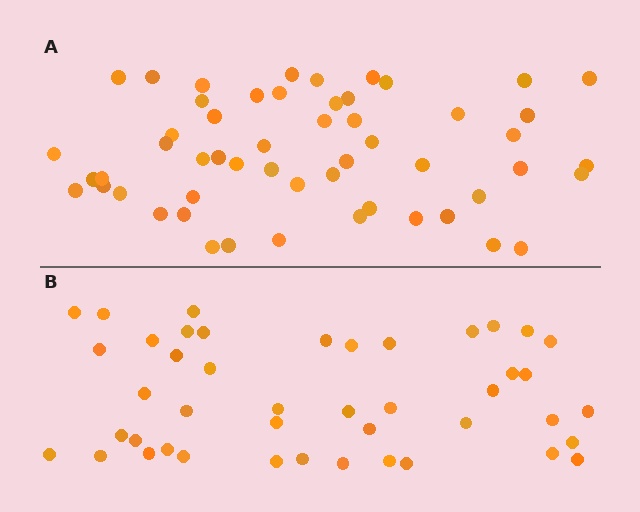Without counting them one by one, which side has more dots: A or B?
Region A (the top region) has more dots.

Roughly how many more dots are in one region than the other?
Region A has roughly 10 or so more dots than region B.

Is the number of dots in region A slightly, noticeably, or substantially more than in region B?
Region A has only slightly more — the two regions are fairly close. The ratio is roughly 1.2 to 1.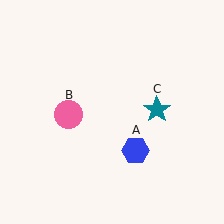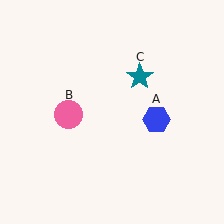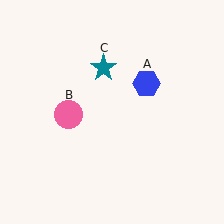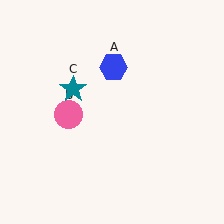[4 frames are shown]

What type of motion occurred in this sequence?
The blue hexagon (object A), teal star (object C) rotated counterclockwise around the center of the scene.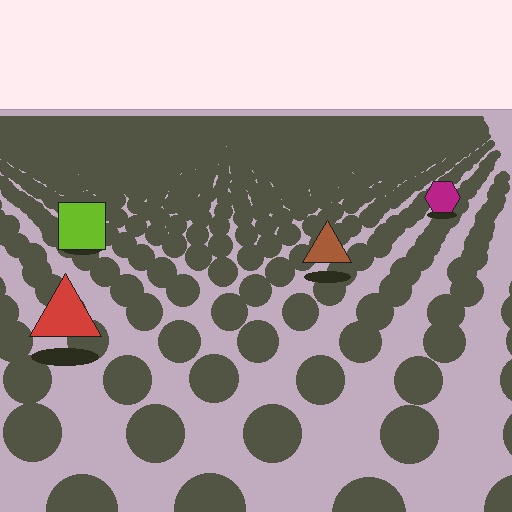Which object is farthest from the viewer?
The magenta hexagon is farthest from the viewer. It appears smaller and the ground texture around it is denser.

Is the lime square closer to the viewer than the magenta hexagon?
Yes. The lime square is closer — you can tell from the texture gradient: the ground texture is coarser near it.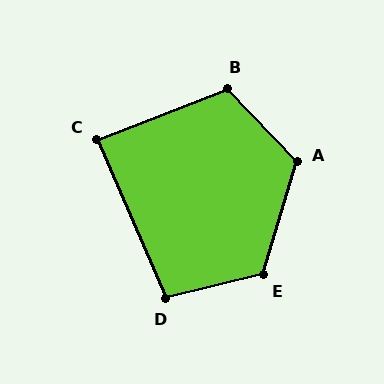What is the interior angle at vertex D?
Approximately 100 degrees (obtuse).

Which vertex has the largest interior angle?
E, at approximately 120 degrees.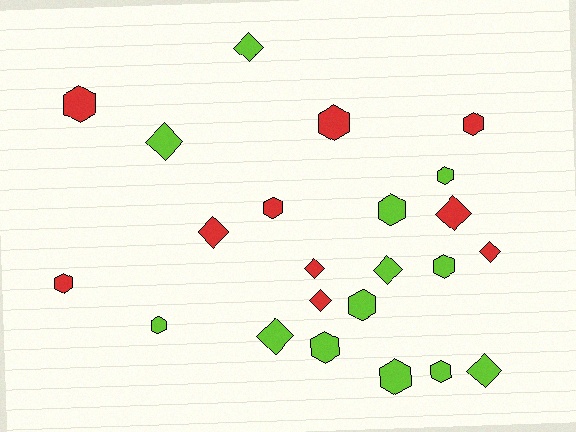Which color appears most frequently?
Lime, with 13 objects.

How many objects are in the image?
There are 23 objects.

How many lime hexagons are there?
There are 8 lime hexagons.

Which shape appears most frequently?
Hexagon, with 13 objects.